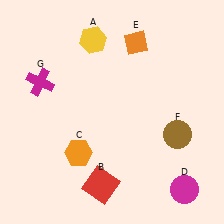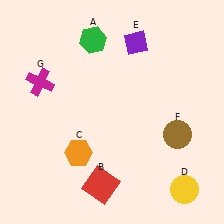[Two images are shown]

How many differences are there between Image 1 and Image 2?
There are 3 differences between the two images.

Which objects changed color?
A changed from yellow to green. D changed from magenta to yellow. E changed from orange to purple.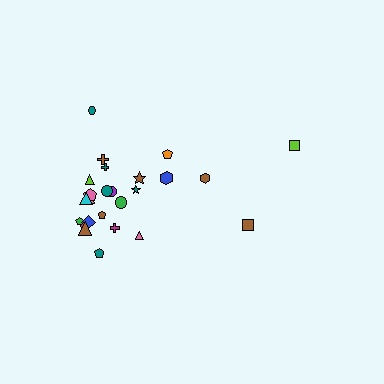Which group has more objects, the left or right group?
The left group.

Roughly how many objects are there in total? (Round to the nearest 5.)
Roughly 25 objects in total.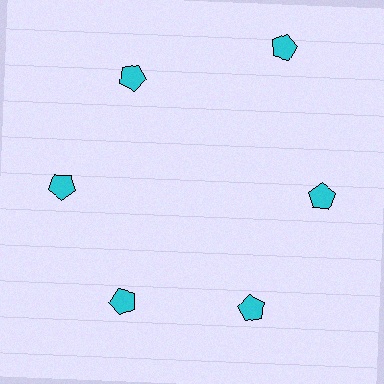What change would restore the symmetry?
The symmetry would be restored by moving it inward, back onto the ring so that all 6 pentagons sit at equal angles and equal distance from the center.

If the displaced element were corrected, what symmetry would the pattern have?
It would have 6-fold rotational symmetry — the pattern would map onto itself every 60 degrees.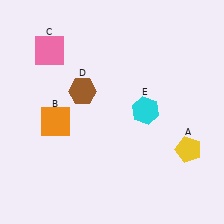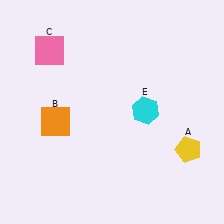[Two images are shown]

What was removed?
The brown hexagon (D) was removed in Image 2.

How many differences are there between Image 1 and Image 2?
There is 1 difference between the two images.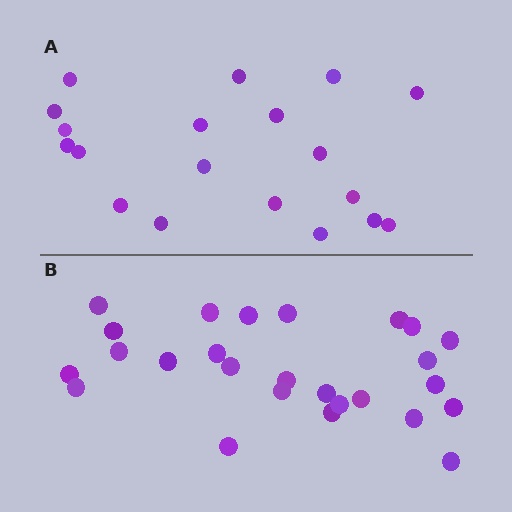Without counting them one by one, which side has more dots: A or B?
Region B (the bottom region) has more dots.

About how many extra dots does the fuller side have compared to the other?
Region B has roughly 8 or so more dots than region A.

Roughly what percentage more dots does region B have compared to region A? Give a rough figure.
About 35% more.